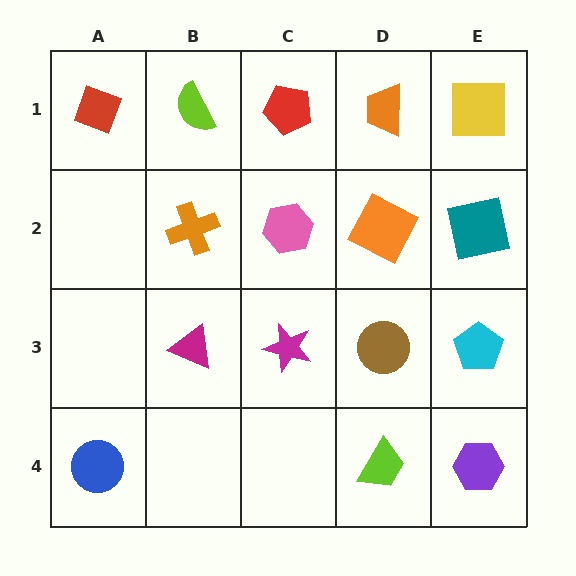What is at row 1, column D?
An orange trapezoid.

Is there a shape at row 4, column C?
No, that cell is empty.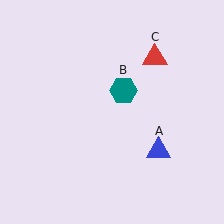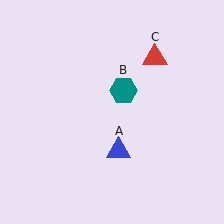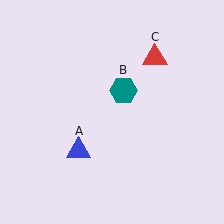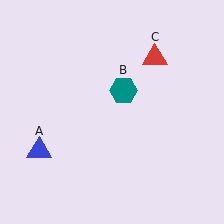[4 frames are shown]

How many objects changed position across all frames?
1 object changed position: blue triangle (object A).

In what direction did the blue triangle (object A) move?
The blue triangle (object A) moved left.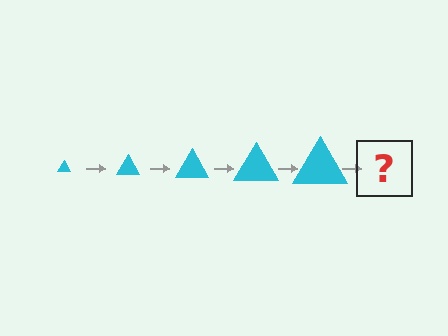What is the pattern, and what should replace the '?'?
The pattern is that the triangle gets progressively larger each step. The '?' should be a cyan triangle, larger than the previous one.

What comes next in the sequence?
The next element should be a cyan triangle, larger than the previous one.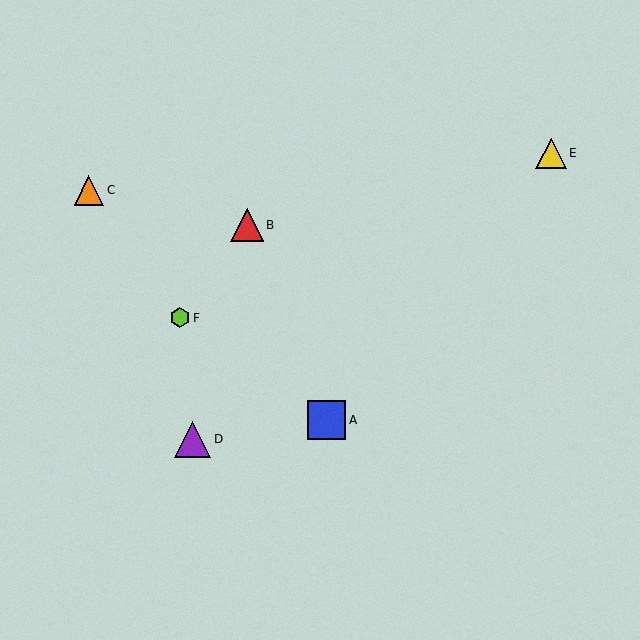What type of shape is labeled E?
Shape E is a yellow triangle.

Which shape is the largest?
The blue square (labeled A) is the largest.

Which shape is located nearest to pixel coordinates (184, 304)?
The lime hexagon (labeled F) at (180, 318) is nearest to that location.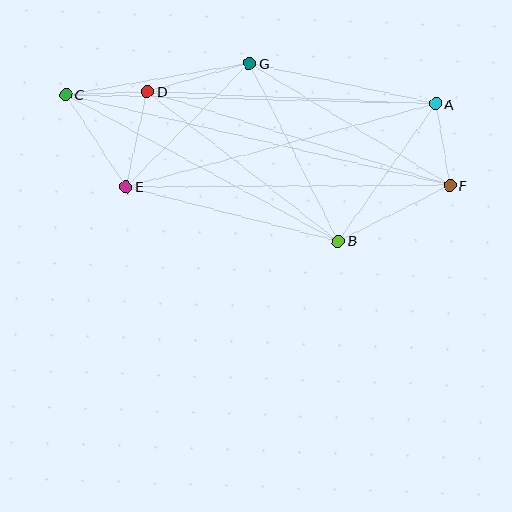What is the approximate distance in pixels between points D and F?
The distance between D and F is approximately 316 pixels.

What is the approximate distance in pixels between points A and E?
The distance between A and E is approximately 321 pixels.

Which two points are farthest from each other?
Points C and F are farthest from each other.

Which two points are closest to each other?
Points C and D are closest to each other.